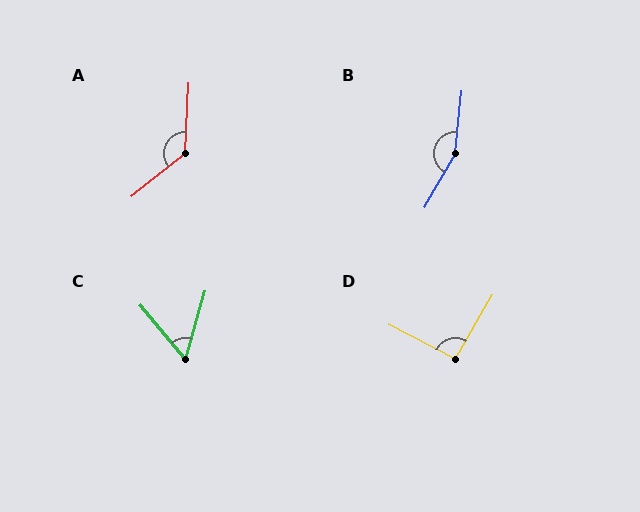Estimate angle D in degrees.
Approximately 93 degrees.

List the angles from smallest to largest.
C (55°), D (93°), A (131°), B (155°).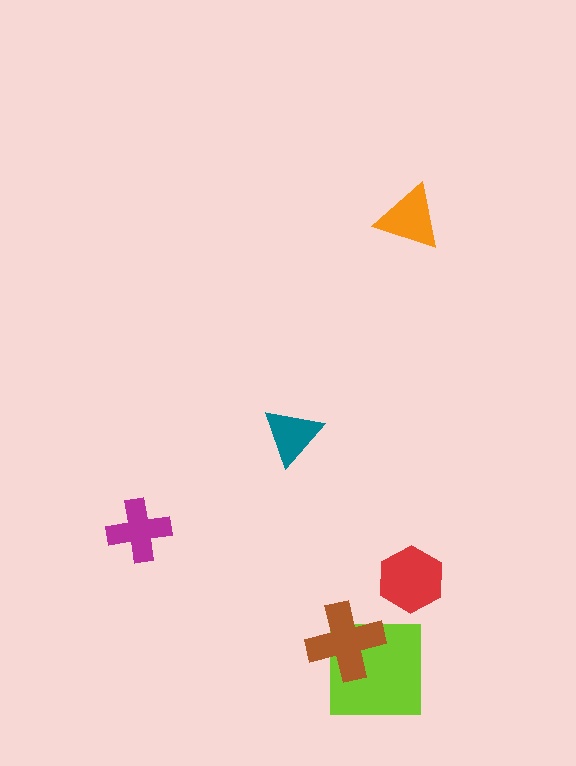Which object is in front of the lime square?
The brown cross is in front of the lime square.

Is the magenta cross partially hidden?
No, no other shape covers it.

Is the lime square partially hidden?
Yes, it is partially covered by another shape.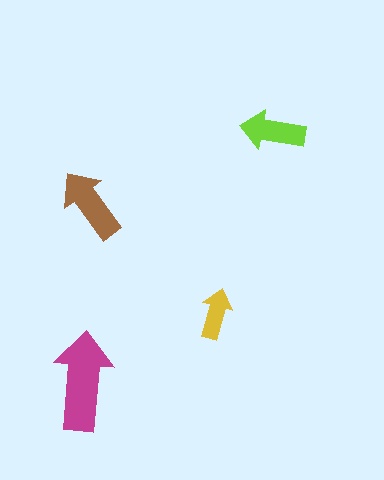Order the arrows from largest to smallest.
the magenta one, the brown one, the lime one, the yellow one.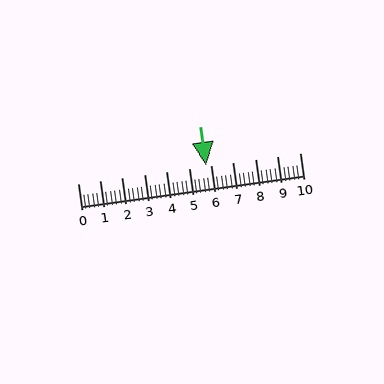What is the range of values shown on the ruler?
The ruler shows values from 0 to 10.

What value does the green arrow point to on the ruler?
The green arrow points to approximately 5.8.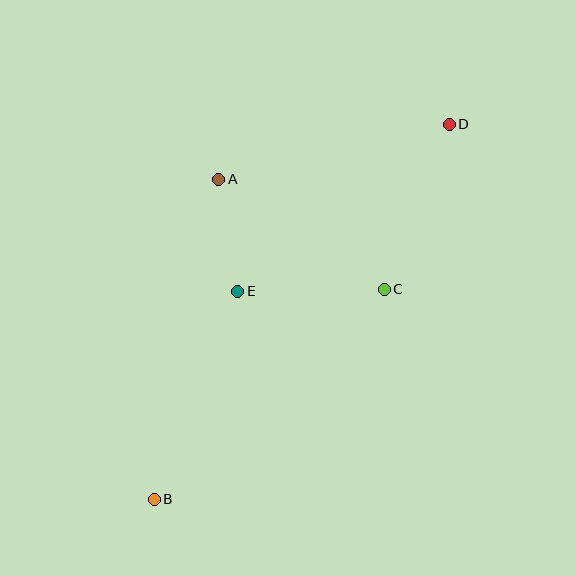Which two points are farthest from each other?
Points B and D are farthest from each other.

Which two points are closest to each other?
Points A and E are closest to each other.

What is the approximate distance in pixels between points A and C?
The distance between A and C is approximately 199 pixels.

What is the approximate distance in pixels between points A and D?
The distance between A and D is approximately 237 pixels.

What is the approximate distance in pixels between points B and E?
The distance between B and E is approximately 224 pixels.